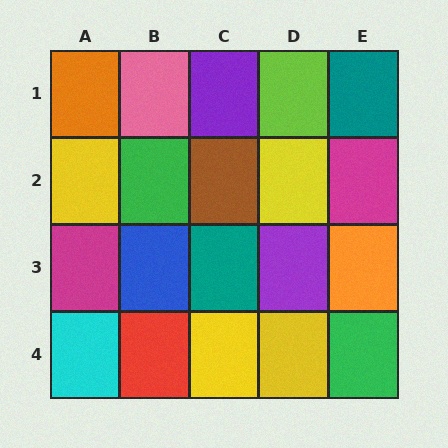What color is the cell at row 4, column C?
Yellow.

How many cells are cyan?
1 cell is cyan.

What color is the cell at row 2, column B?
Green.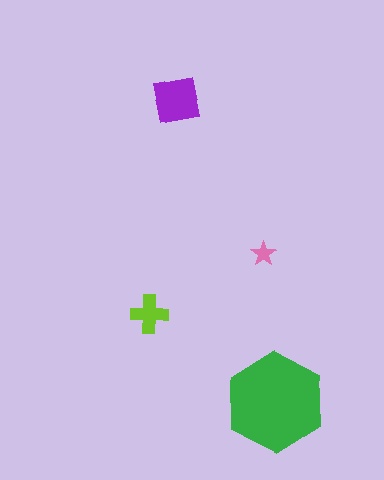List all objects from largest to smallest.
The green hexagon, the purple square, the lime cross, the pink star.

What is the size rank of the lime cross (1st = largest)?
3rd.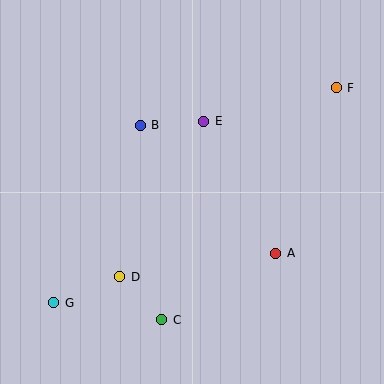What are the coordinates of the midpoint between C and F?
The midpoint between C and F is at (249, 204).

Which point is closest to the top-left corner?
Point B is closest to the top-left corner.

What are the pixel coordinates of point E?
Point E is at (204, 121).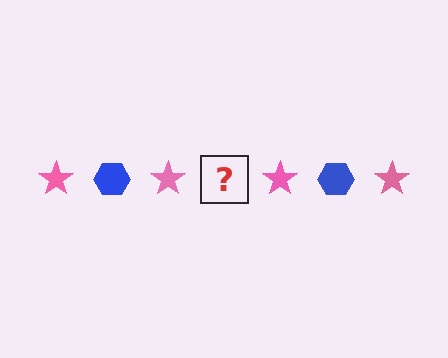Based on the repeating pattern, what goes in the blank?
The blank should be a blue hexagon.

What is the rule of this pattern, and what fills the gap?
The rule is that the pattern alternates between pink star and blue hexagon. The gap should be filled with a blue hexagon.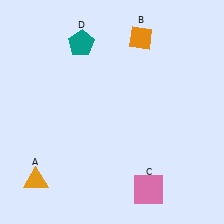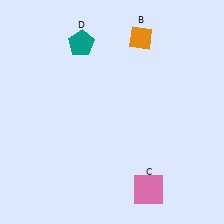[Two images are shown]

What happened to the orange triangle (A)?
The orange triangle (A) was removed in Image 2. It was in the bottom-left area of Image 1.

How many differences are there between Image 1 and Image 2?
There is 1 difference between the two images.